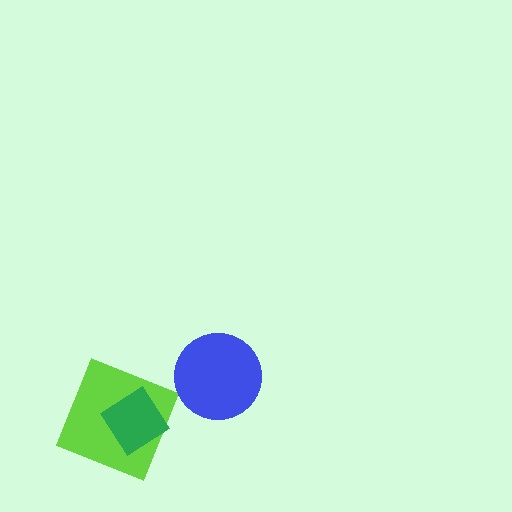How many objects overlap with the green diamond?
1 object overlaps with the green diamond.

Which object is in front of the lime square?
The green diamond is in front of the lime square.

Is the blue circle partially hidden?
No, no other shape covers it.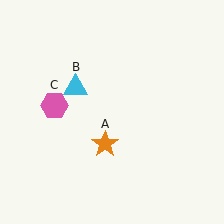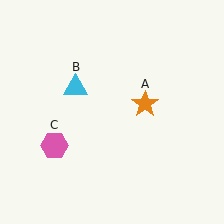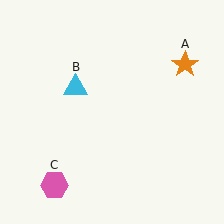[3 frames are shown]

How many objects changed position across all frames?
2 objects changed position: orange star (object A), pink hexagon (object C).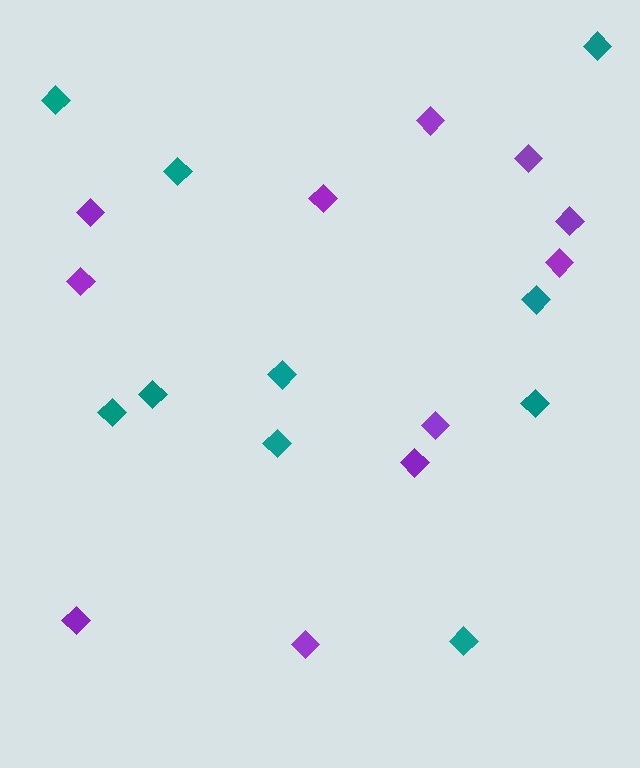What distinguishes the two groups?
There are 2 groups: one group of purple diamonds (11) and one group of teal diamonds (10).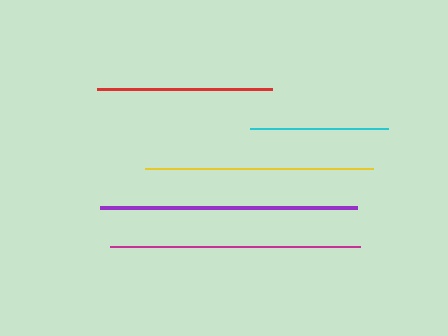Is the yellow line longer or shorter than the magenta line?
The magenta line is longer than the yellow line.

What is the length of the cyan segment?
The cyan segment is approximately 138 pixels long.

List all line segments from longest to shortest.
From longest to shortest: purple, magenta, yellow, red, cyan.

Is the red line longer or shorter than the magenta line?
The magenta line is longer than the red line.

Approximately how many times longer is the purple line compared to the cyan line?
The purple line is approximately 1.9 times the length of the cyan line.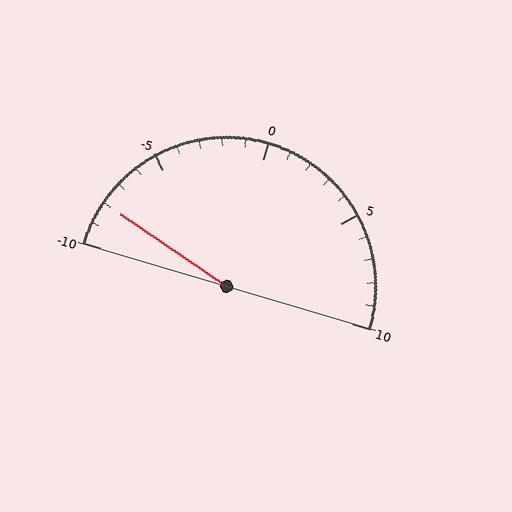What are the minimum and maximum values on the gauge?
The gauge ranges from -10 to 10.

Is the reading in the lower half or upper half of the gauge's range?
The reading is in the lower half of the range (-10 to 10).